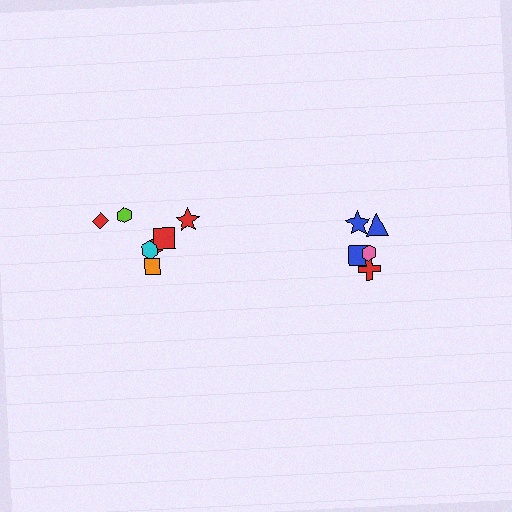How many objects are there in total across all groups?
There are 12 objects.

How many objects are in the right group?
There are 5 objects.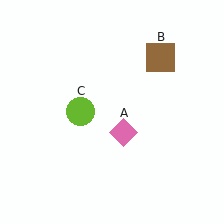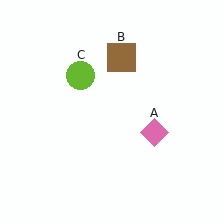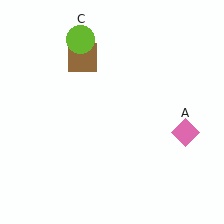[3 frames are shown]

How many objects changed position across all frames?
3 objects changed position: pink diamond (object A), brown square (object B), lime circle (object C).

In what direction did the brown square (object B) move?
The brown square (object B) moved left.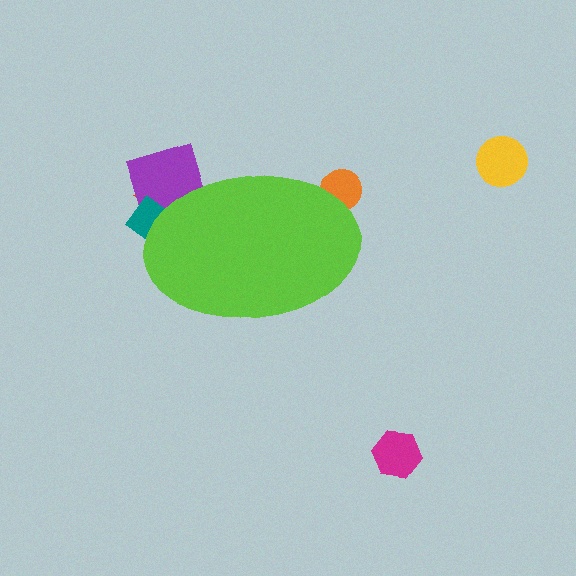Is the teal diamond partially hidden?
Yes, the teal diamond is partially hidden behind the lime ellipse.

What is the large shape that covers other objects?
A lime ellipse.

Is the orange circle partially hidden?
Yes, the orange circle is partially hidden behind the lime ellipse.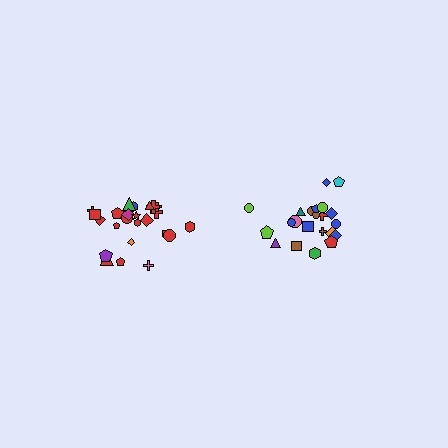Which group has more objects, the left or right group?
The left group.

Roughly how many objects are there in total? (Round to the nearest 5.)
Roughly 45 objects in total.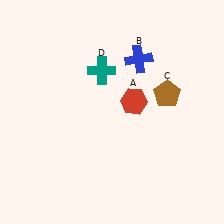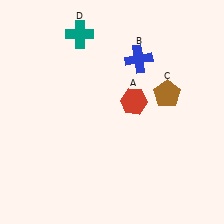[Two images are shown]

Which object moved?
The teal cross (D) moved up.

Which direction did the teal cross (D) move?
The teal cross (D) moved up.